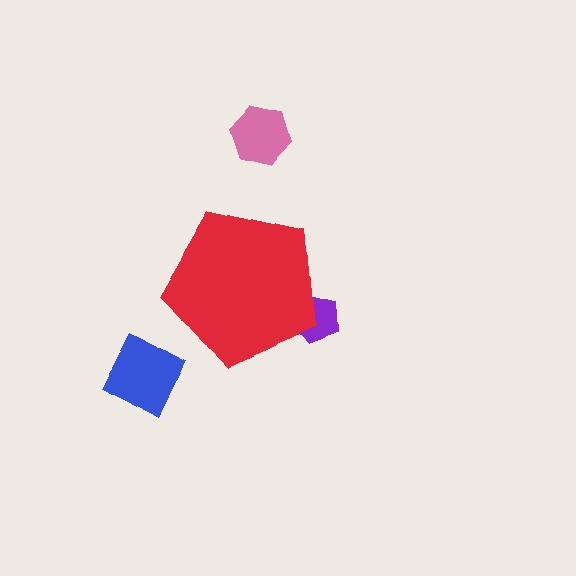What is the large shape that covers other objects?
A red pentagon.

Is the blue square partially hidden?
No, the blue square is fully visible.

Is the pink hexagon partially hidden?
No, the pink hexagon is fully visible.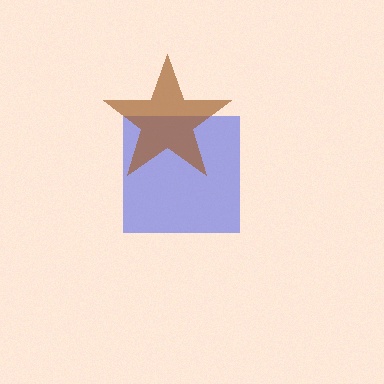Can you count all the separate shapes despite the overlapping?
Yes, there are 2 separate shapes.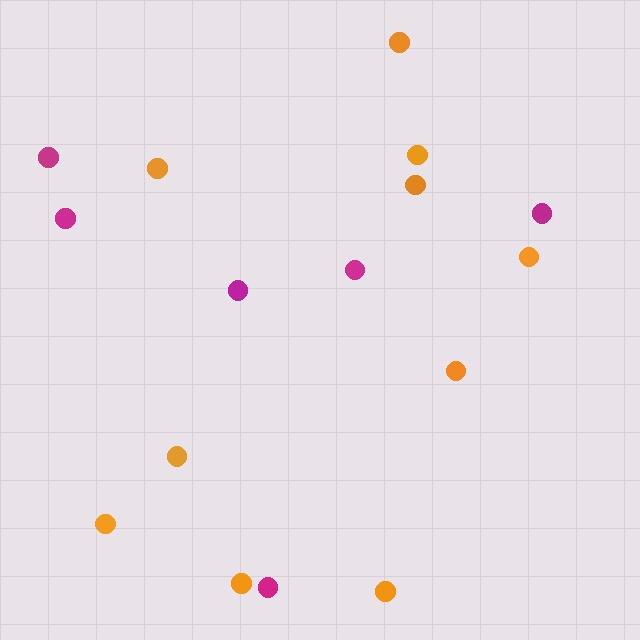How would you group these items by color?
There are 2 groups: one group of orange circles (10) and one group of magenta circles (6).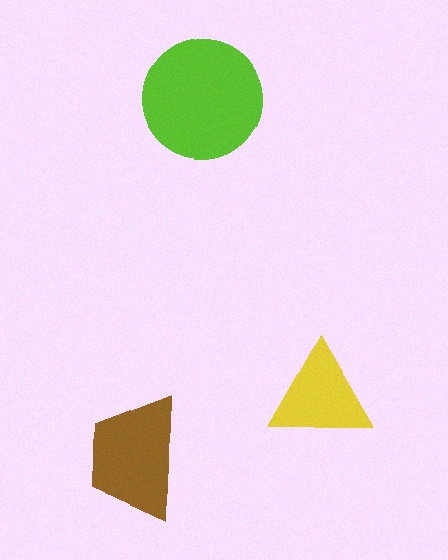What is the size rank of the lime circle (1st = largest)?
1st.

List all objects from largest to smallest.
The lime circle, the brown trapezoid, the yellow triangle.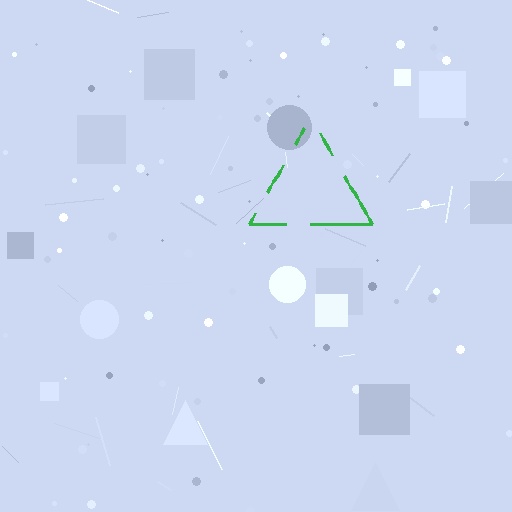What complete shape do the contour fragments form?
The contour fragments form a triangle.